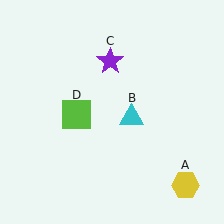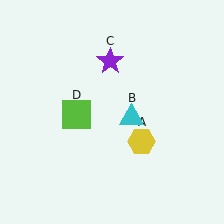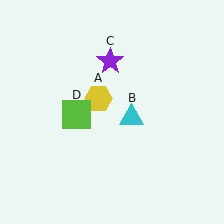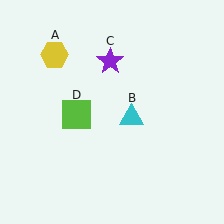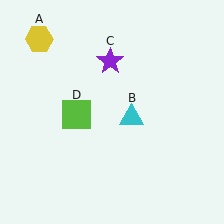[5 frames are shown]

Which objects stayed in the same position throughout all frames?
Cyan triangle (object B) and purple star (object C) and lime square (object D) remained stationary.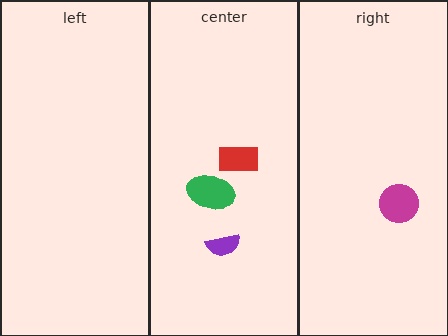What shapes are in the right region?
The magenta circle.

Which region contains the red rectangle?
The center region.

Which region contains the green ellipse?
The center region.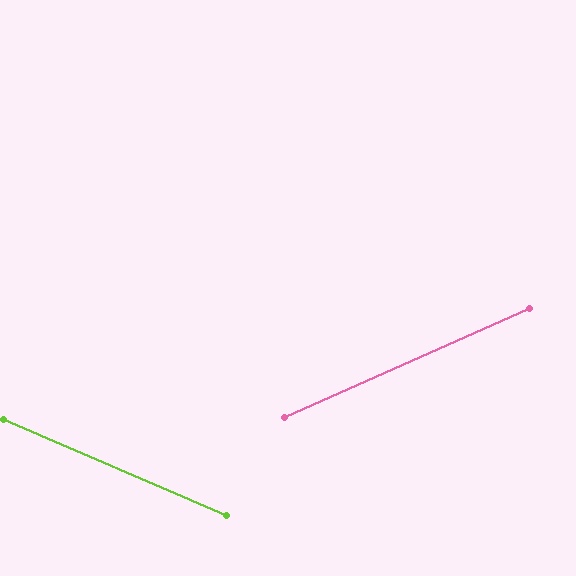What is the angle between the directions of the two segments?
Approximately 47 degrees.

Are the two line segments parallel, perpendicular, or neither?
Neither parallel nor perpendicular — they differ by about 47°.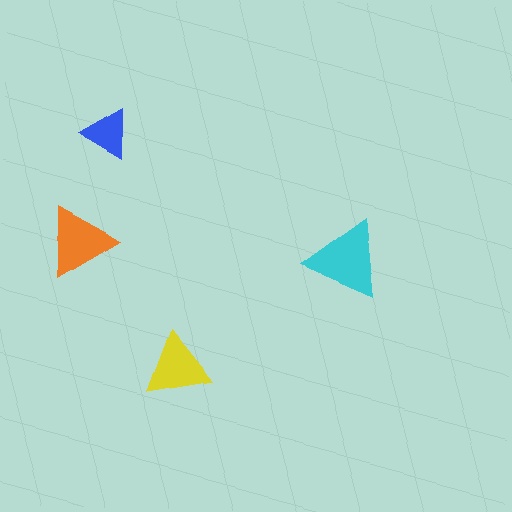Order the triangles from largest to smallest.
the cyan one, the orange one, the yellow one, the blue one.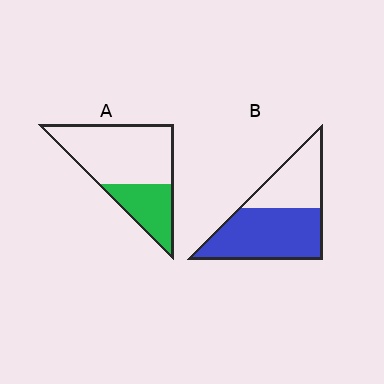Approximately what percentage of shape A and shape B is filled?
A is approximately 30% and B is approximately 60%.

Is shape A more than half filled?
No.